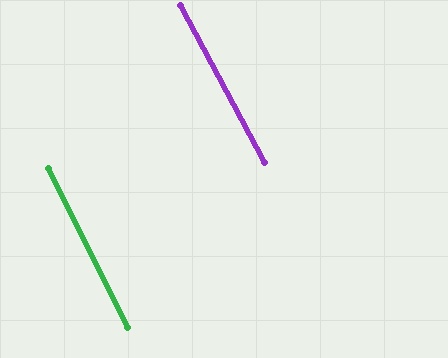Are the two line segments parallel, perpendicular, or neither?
Parallel — their directions differ by only 1.6°.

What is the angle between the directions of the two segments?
Approximately 2 degrees.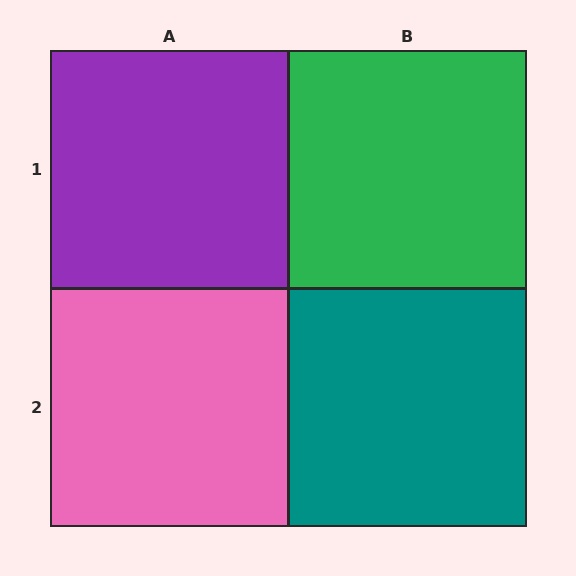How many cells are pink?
1 cell is pink.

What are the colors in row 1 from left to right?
Purple, green.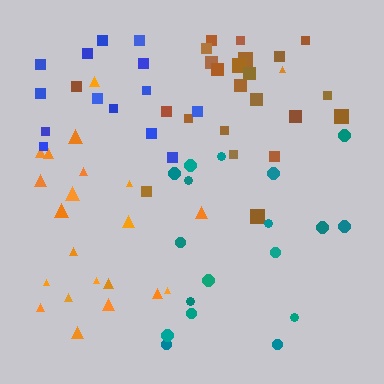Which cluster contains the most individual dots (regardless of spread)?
Brown (23).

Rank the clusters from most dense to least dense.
blue, brown, orange, teal.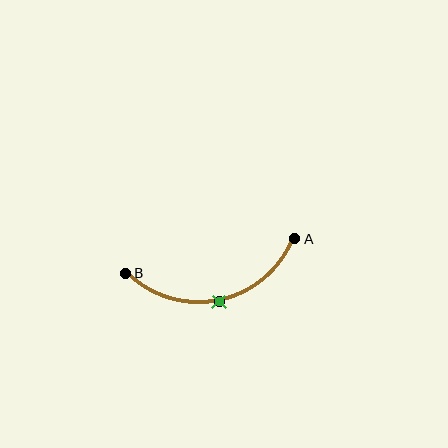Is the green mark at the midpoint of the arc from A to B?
Yes. The green mark lies on the arc at equal arc-length from both A and B — it is the arc midpoint.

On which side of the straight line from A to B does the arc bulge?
The arc bulges below the straight line connecting A and B.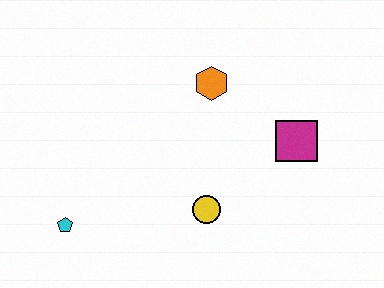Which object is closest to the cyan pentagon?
The yellow circle is closest to the cyan pentagon.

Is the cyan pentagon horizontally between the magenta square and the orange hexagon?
No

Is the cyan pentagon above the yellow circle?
No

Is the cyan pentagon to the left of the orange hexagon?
Yes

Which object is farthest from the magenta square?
The cyan pentagon is farthest from the magenta square.